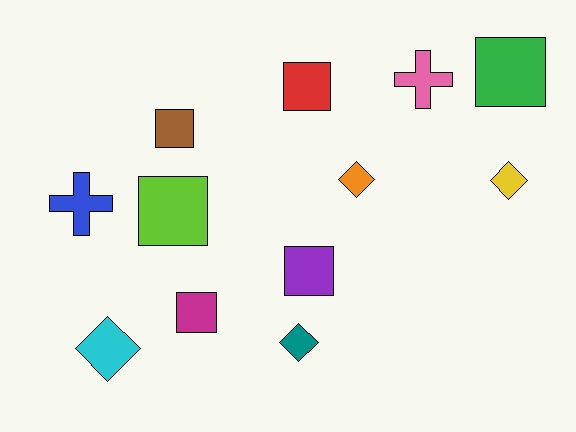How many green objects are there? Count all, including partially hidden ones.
There is 1 green object.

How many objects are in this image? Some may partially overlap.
There are 12 objects.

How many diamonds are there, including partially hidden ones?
There are 4 diamonds.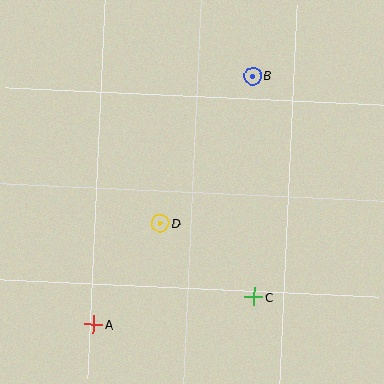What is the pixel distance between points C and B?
The distance between C and B is 221 pixels.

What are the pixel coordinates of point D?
Point D is at (160, 224).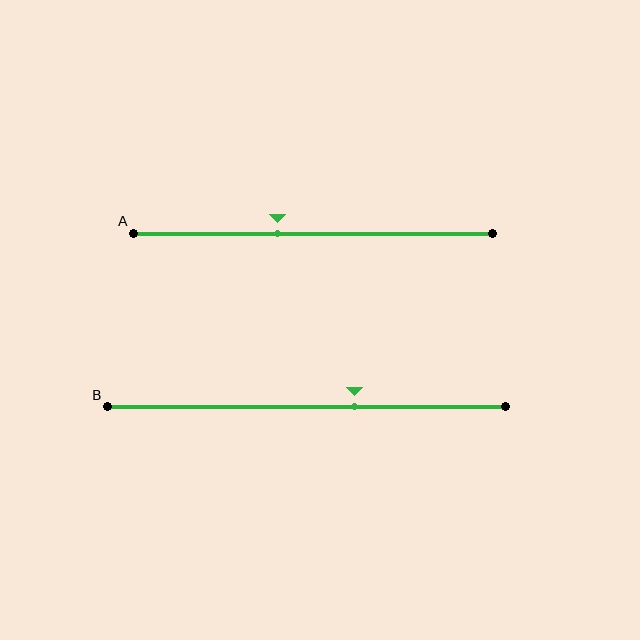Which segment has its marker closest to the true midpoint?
Segment A has its marker closest to the true midpoint.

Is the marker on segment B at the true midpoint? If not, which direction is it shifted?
No, the marker on segment B is shifted to the right by about 12% of the segment length.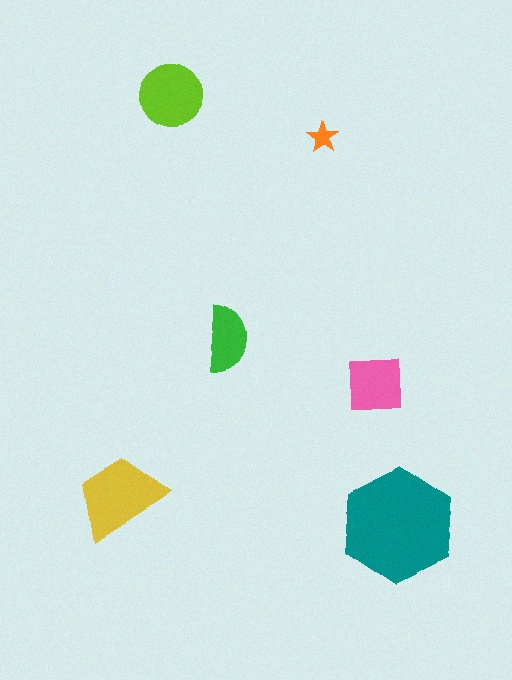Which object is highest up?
The lime circle is topmost.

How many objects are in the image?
There are 6 objects in the image.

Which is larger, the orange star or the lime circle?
The lime circle.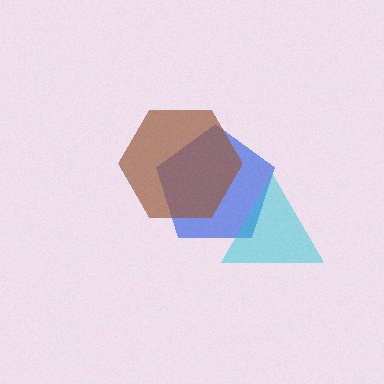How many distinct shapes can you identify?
There are 3 distinct shapes: a blue pentagon, a brown hexagon, a cyan triangle.